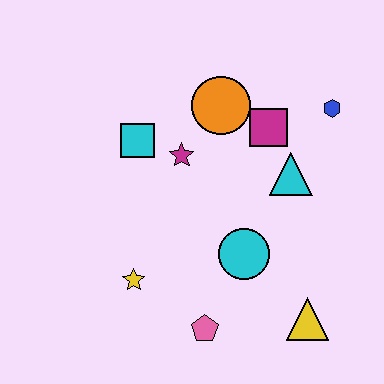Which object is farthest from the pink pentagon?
The blue hexagon is farthest from the pink pentagon.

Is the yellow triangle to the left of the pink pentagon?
No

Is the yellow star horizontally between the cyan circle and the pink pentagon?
No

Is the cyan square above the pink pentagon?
Yes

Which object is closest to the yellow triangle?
The cyan circle is closest to the yellow triangle.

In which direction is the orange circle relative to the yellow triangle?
The orange circle is above the yellow triangle.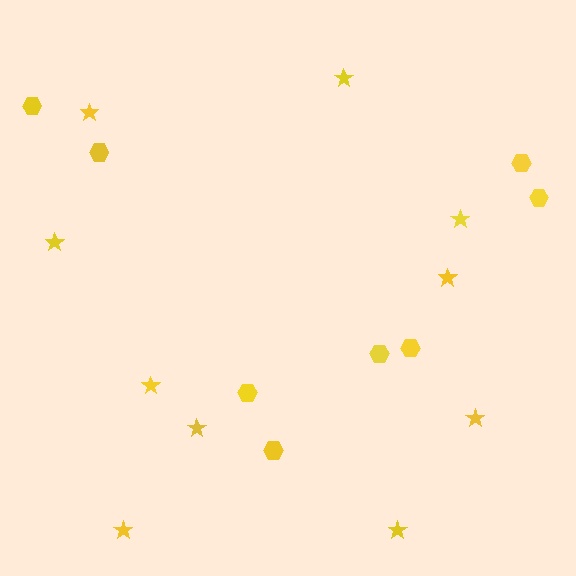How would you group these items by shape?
There are 2 groups: one group of stars (10) and one group of hexagons (8).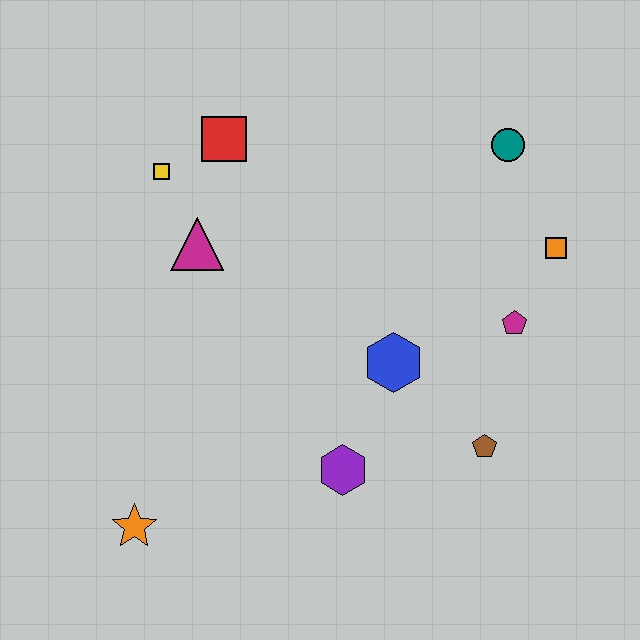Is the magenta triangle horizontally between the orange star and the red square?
Yes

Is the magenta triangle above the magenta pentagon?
Yes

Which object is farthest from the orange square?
The orange star is farthest from the orange square.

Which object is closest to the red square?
The yellow square is closest to the red square.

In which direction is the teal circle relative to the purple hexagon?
The teal circle is above the purple hexagon.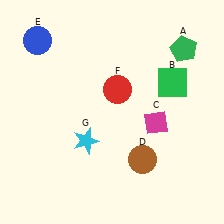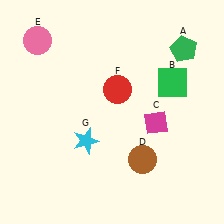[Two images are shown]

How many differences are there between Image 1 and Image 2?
There is 1 difference between the two images.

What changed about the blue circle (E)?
In Image 1, E is blue. In Image 2, it changed to pink.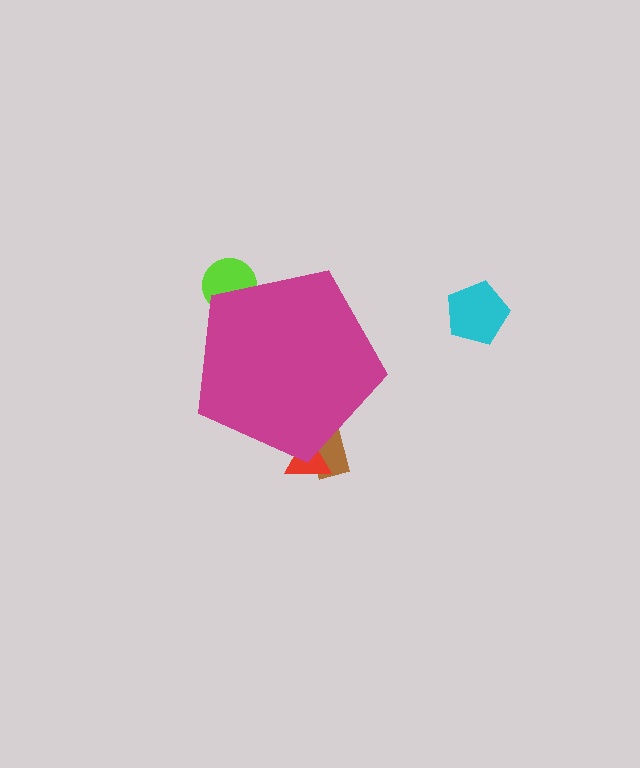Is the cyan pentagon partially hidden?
No, the cyan pentagon is fully visible.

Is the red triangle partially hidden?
Yes, the red triangle is partially hidden behind the magenta pentagon.